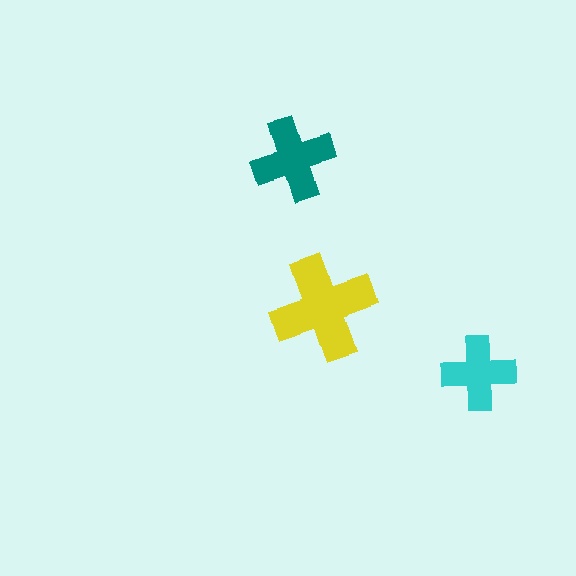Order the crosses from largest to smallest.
the yellow one, the teal one, the cyan one.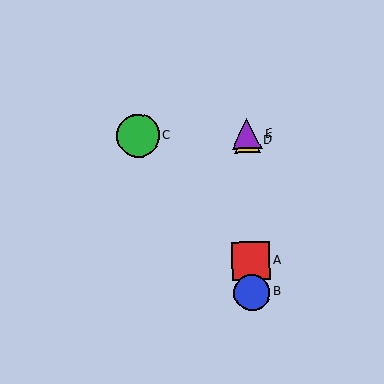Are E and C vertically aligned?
No, E is at x≈247 and C is at x≈138.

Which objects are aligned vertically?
Objects A, B, D, E are aligned vertically.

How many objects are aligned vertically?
4 objects (A, B, D, E) are aligned vertically.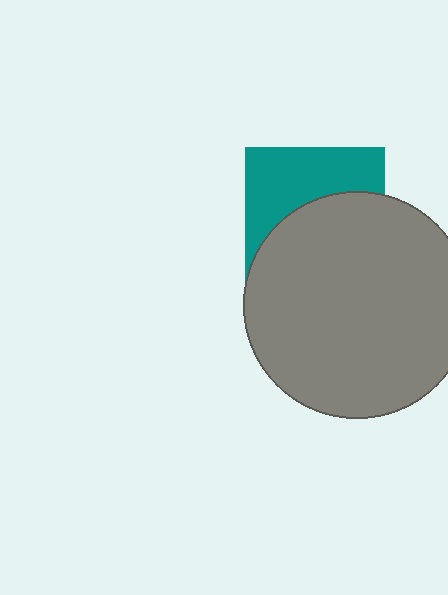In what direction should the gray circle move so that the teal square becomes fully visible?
The gray circle should move down. That is the shortest direction to clear the overlap and leave the teal square fully visible.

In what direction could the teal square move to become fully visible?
The teal square could move up. That would shift it out from behind the gray circle entirely.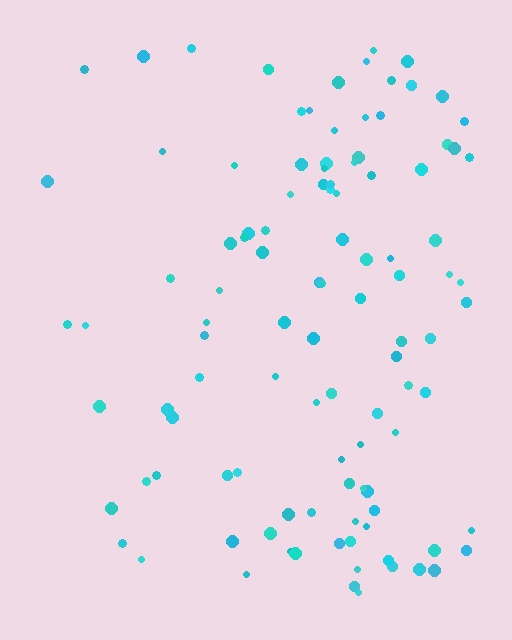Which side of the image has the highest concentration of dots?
The right.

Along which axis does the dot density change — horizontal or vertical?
Horizontal.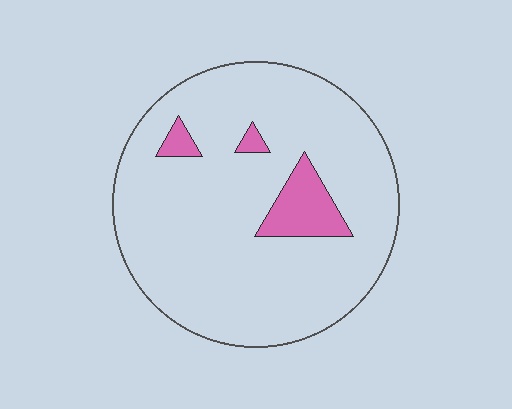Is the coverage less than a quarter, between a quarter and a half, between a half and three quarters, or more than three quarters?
Less than a quarter.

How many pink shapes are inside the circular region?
3.